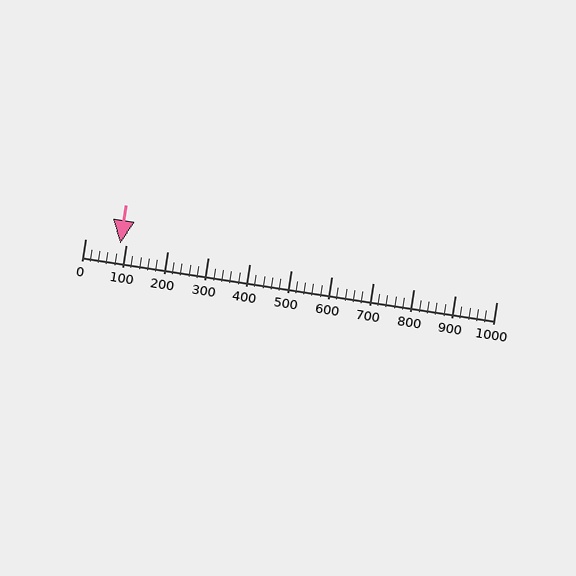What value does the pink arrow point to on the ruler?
The pink arrow points to approximately 85.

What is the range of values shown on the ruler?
The ruler shows values from 0 to 1000.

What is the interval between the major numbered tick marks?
The major tick marks are spaced 100 units apart.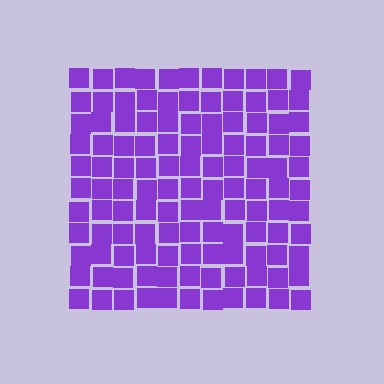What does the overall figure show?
The overall figure shows a square.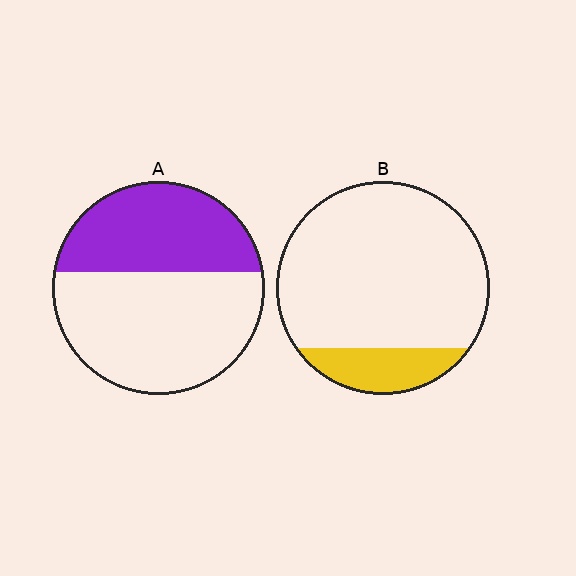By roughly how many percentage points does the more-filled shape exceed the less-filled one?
By roughly 25 percentage points (A over B).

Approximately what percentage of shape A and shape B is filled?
A is approximately 40% and B is approximately 15%.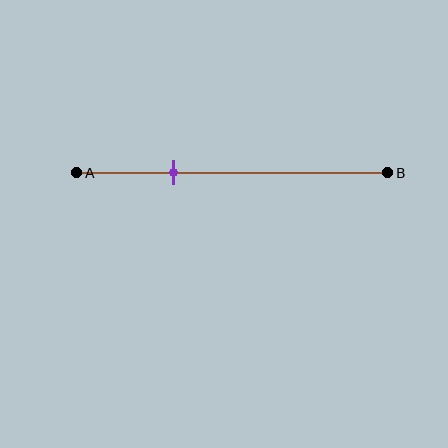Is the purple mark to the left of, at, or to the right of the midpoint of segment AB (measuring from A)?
The purple mark is to the left of the midpoint of segment AB.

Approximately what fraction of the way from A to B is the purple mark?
The purple mark is approximately 30% of the way from A to B.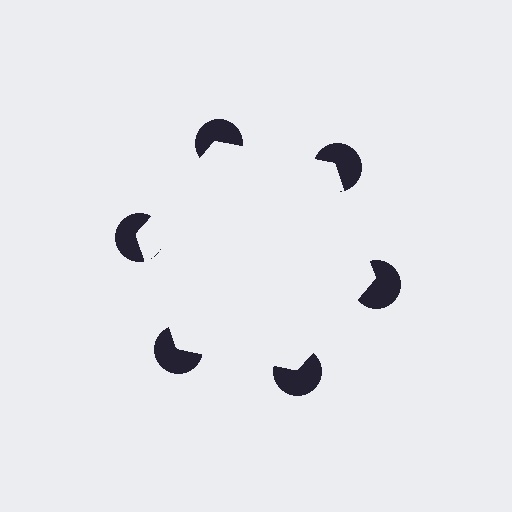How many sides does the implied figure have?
6 sides.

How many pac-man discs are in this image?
There are 6 — one at each vertex of the illusory hexagon.